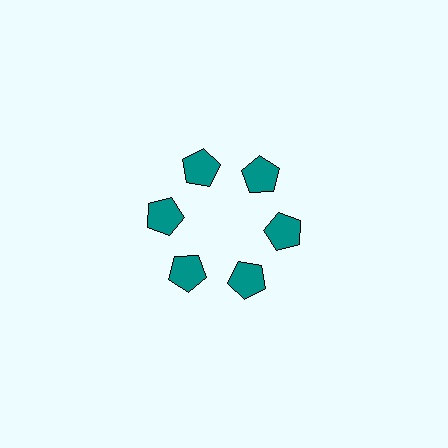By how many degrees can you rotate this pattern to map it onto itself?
The pattern maps onto itself every 60 degrees of rotation.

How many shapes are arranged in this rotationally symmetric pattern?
There are 6 shapes, arranged in 6 groups of 1.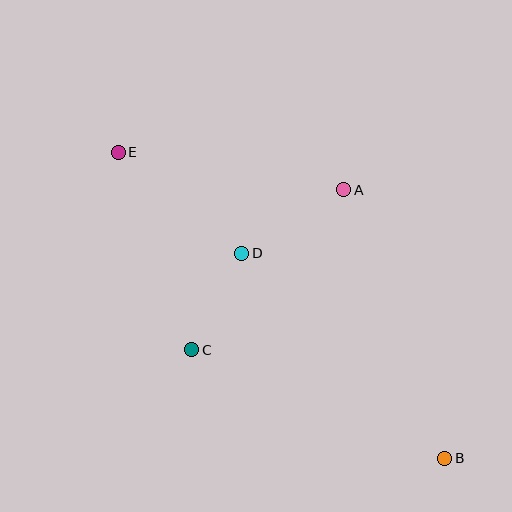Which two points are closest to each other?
Points C and D are closest to each other.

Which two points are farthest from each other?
Points B and E are farthest from each other.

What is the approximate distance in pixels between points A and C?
The distance between A and C is approximately 221 pixels.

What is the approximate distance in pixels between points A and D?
The distance between A and D is approximately 120 pixels.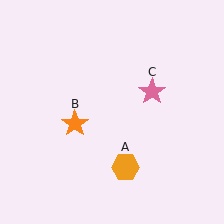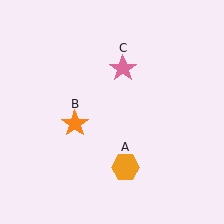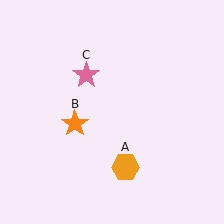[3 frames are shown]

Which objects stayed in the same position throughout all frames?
Orange hexagon (object A) and orange star (object B) remained stationary.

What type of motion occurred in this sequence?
The pink star (object C) rotated counterclockwise around the center of the scene.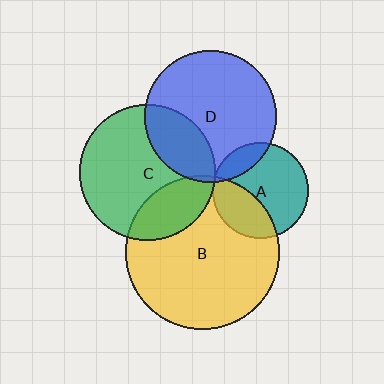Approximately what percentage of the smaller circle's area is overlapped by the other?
Approximately 35%.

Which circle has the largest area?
Circle B (yellow).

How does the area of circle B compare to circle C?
Approximately 1.3 times.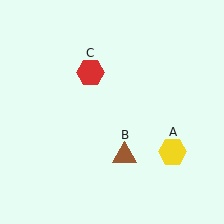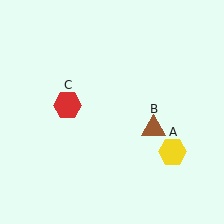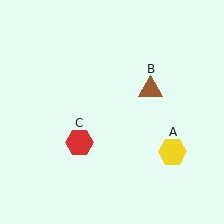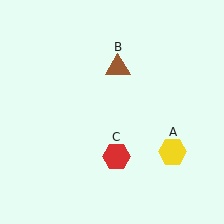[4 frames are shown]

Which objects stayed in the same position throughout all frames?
Yellow hexagon (object A) remained stationary.